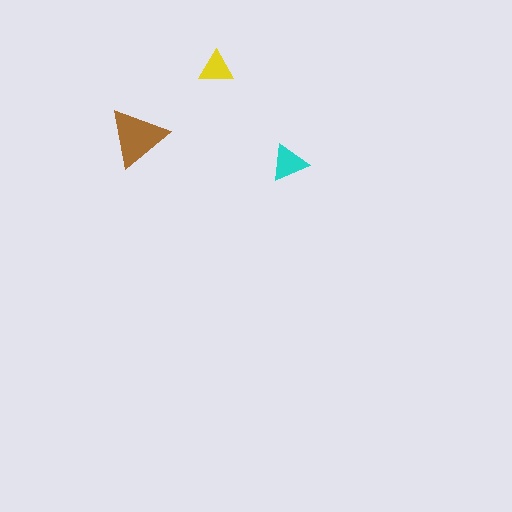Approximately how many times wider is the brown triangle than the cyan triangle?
About 1.5 times wider.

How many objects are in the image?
There are 3 objects in the image.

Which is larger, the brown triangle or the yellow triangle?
The brown one.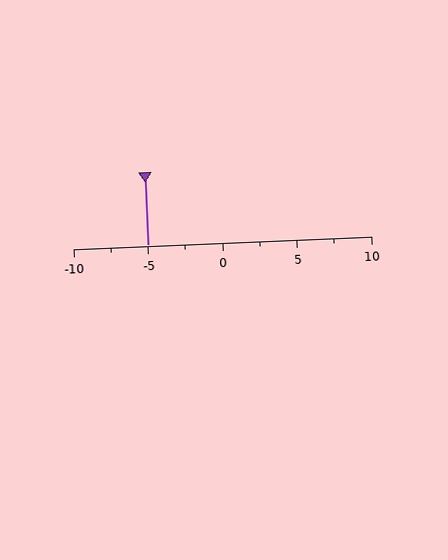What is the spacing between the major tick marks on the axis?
The major ticks are spaced 5 apart.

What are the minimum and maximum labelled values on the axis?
The axis runs from -10 to 10.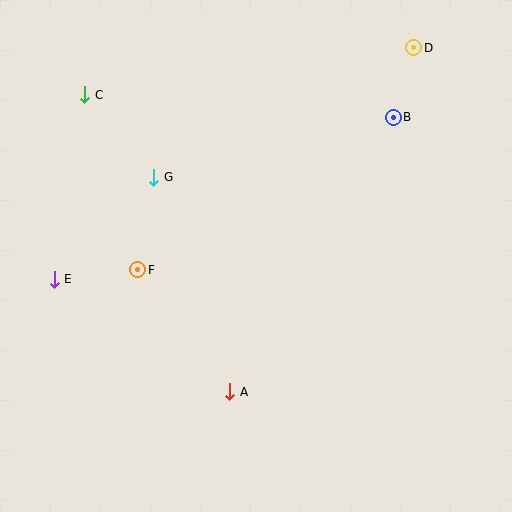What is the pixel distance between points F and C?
The distance between F and C is 183 pixels.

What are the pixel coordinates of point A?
Point A is at (230, 392).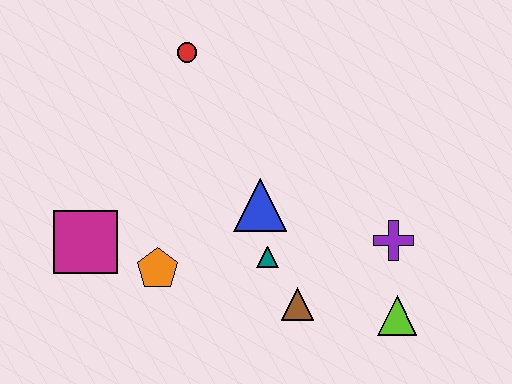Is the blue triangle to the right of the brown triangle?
No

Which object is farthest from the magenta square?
The lime triangle is farthest from the magenta square.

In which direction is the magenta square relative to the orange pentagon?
The magenta square is to the left of the orange pentagon.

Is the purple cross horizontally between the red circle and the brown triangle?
No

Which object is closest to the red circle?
The blue triangle is closest to the red circle.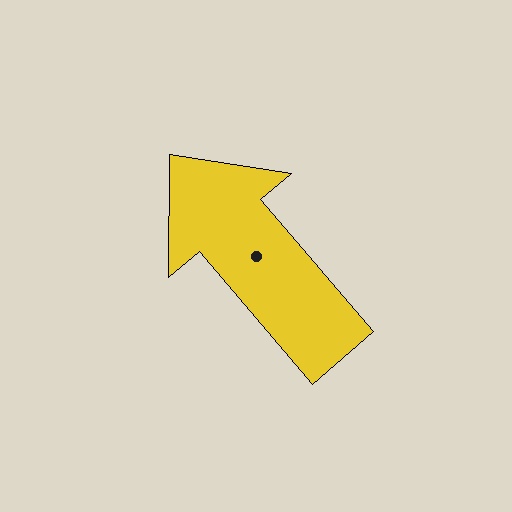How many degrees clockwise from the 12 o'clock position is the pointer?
Approximately 320 degrees.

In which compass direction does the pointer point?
Northwest.